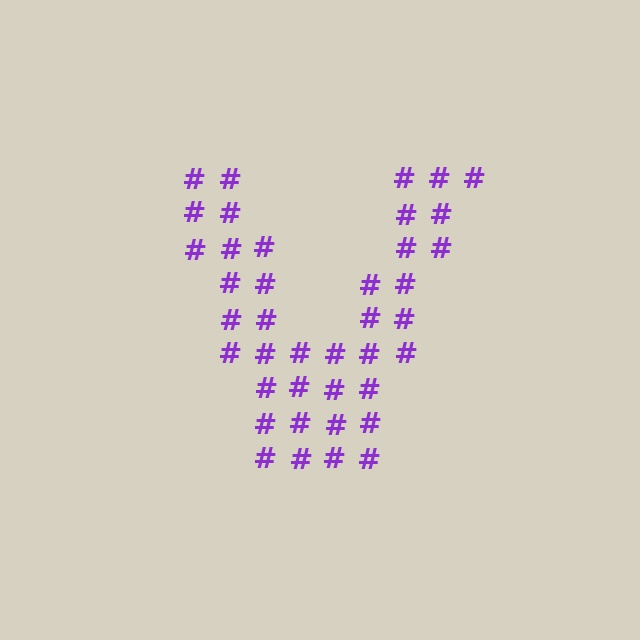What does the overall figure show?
The overall figure shows the letter V.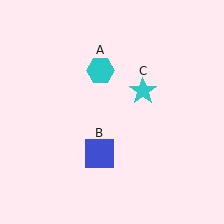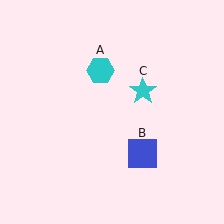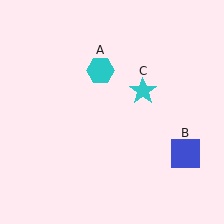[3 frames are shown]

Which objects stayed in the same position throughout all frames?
Cyan hexagon (object A) and cyan star (object C) remained stationary.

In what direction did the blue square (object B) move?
The blue square (object B) moved right.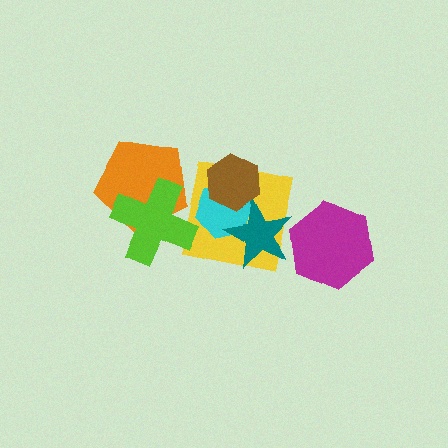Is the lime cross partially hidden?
No, no other shape covers it.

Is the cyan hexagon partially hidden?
Yes, it is partially covered by another shape.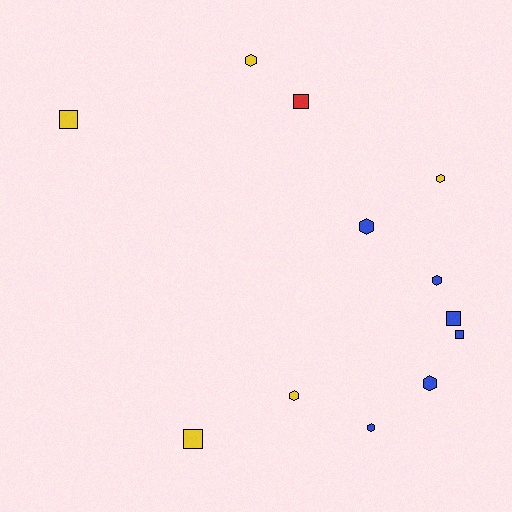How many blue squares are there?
There are 2 blue squares.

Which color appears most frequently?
Blue, with 6 objects.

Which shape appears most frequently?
Hexagon, with 7 objects.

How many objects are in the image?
There are 12 objects.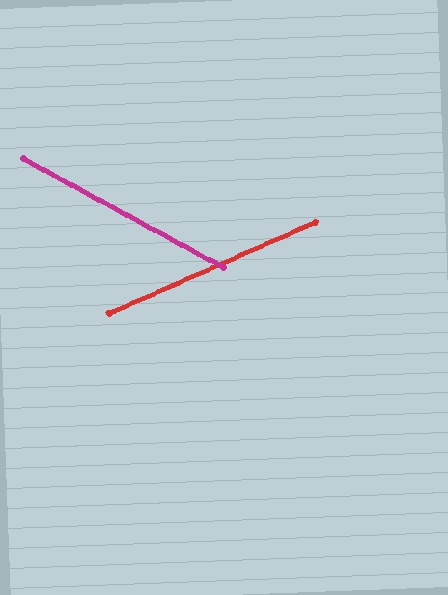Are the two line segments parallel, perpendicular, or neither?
Neither parallel nor perpendicular — they differ by about 52°.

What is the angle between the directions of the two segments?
Approximately 52 degrees.